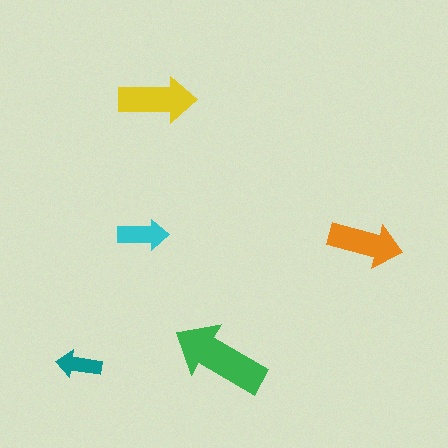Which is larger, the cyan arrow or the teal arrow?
The cyan one.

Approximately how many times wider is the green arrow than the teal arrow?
About 2 times wider.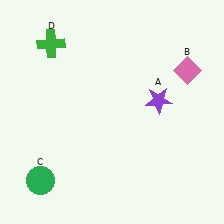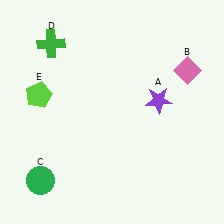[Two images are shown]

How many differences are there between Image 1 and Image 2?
There is 1 difference between the two images.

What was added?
A lime pentagon (E) was added in Image 2.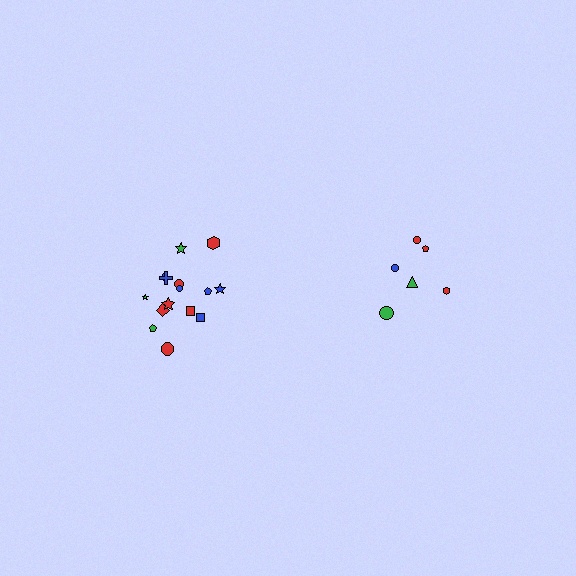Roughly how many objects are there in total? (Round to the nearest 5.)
Roughly 20 objects in total.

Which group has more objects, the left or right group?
The left group.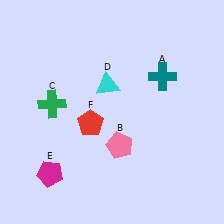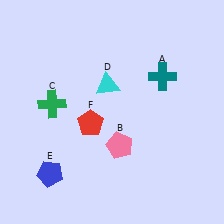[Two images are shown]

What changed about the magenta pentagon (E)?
In Image 1, E is magenta. In Image 2, it changed to blue.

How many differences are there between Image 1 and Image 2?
There is 1 difference between the two images.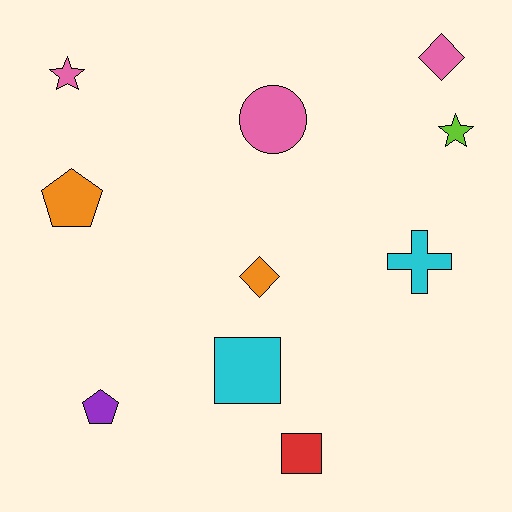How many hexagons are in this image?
There are no hexagons.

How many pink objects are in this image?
There are 3 pink objects.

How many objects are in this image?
There are 10 objects.